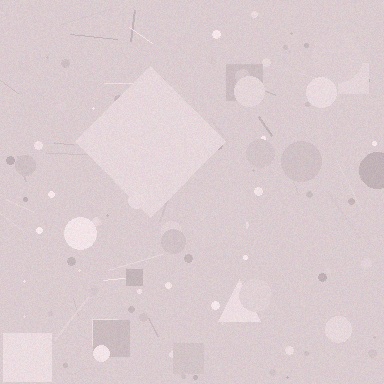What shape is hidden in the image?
A diamond is hidden in the image.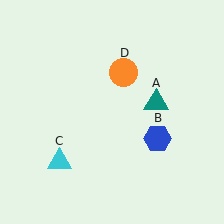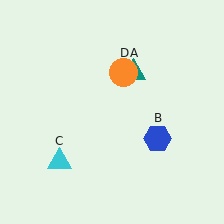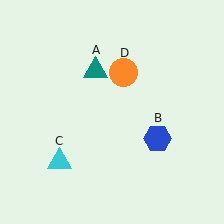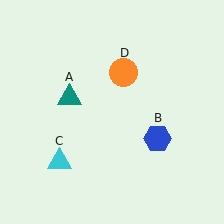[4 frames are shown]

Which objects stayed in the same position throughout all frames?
Blue hexagon (object B) and cyan triangle (object C) and orange circle (object D) remained stationary.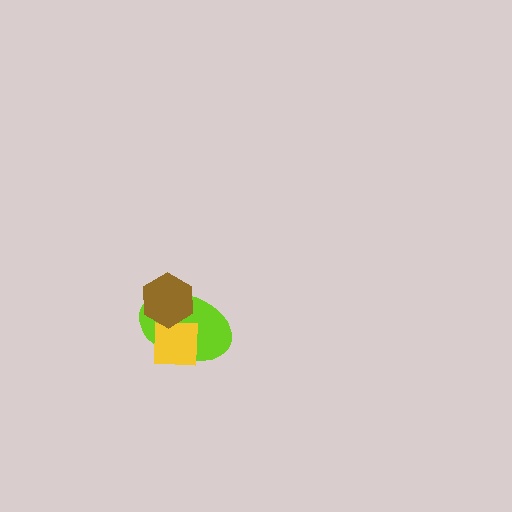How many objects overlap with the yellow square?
2 objects overlap with the yellow square.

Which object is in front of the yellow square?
The brown hexagon is in front of the yellow square.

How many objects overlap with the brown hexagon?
2 objects overlap with the brown hexagon.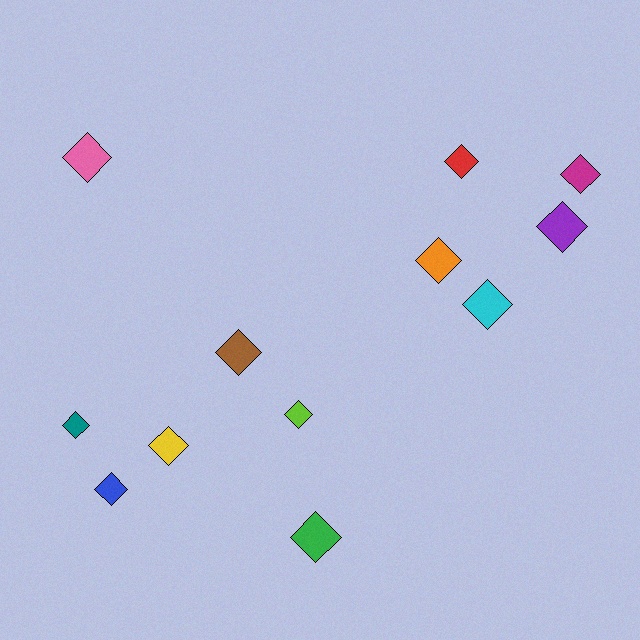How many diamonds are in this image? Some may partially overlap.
There are 12 diamonds.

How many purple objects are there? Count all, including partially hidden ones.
There is 1 purple object.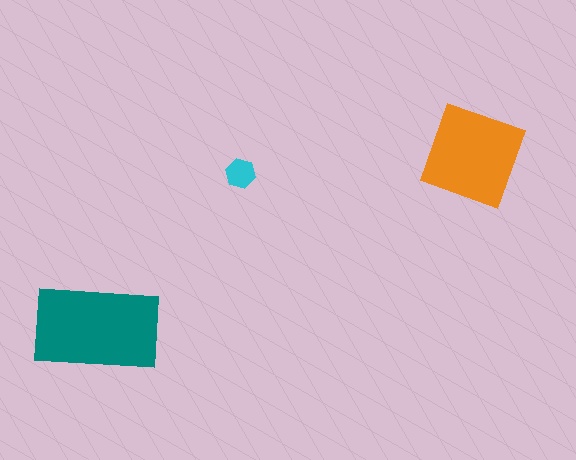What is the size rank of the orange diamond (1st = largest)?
2nd.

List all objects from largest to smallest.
The teal rectangle, the orange diamond, the cyan hexagon.